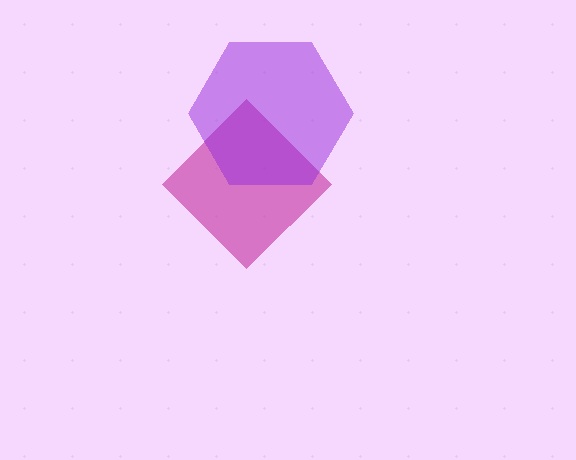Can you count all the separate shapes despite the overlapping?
Yes, there are 2 separate shapes.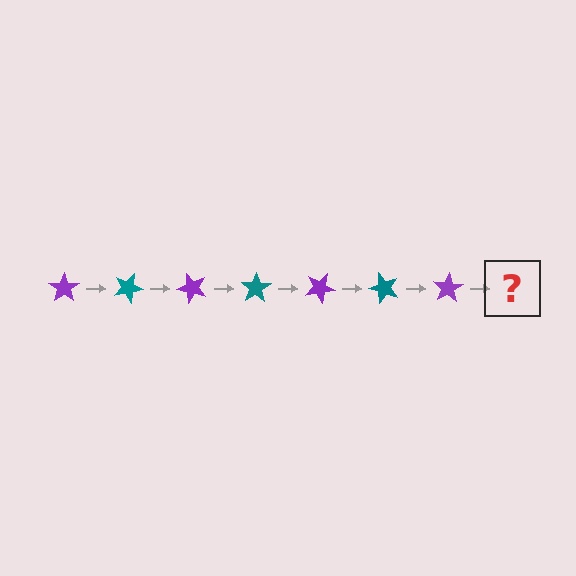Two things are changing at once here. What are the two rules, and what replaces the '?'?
The two rules are that it rotates 25 degrees each step and the color cycles through purple and teal. The '?' should be a teal star, rotated 175 degrees from the start.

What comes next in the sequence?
The next element should be a teal star, rotated 175 degrees from the start.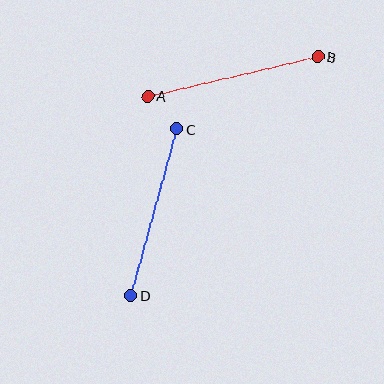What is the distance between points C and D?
The distance is approximately 173 pixels.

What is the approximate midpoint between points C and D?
The midpoint is at approximately (154, 212) pixels.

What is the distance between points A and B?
The distance is approximately 175 pixels.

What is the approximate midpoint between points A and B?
The midpoint is at approximately (233, 76) pixels.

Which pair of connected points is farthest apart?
Points A and B are farthest apart.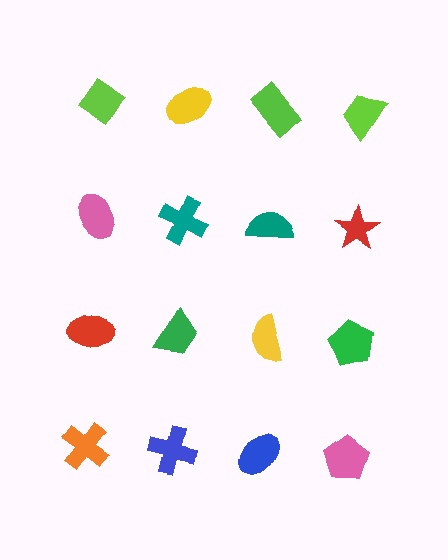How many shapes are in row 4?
4 shapes.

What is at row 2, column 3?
A teal semicircle.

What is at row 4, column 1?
An orange cross.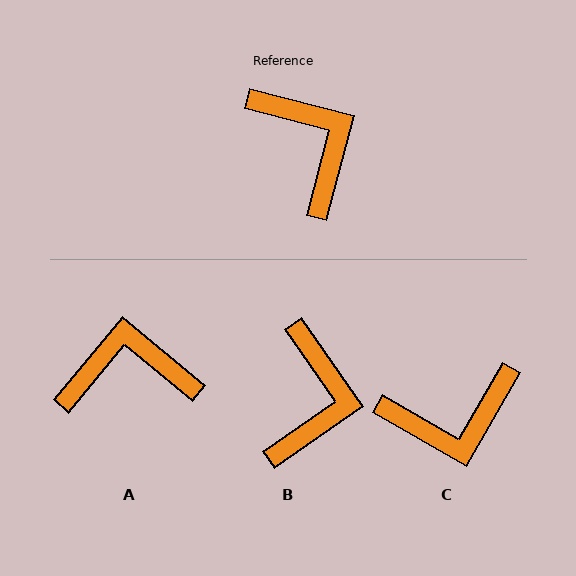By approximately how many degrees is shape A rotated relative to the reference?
Approximately 65 degrees counter-clockwise.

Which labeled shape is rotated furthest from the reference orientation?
C, about 105 degrees away.